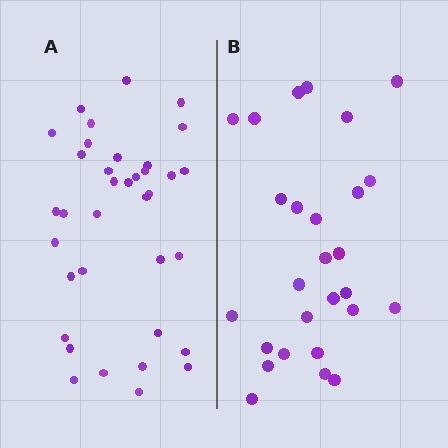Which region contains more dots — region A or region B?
Region A (the left region) has more dots.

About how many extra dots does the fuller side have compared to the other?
Region A has roughly 8 or so more dots than region B.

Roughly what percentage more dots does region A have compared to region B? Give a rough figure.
About 35% more.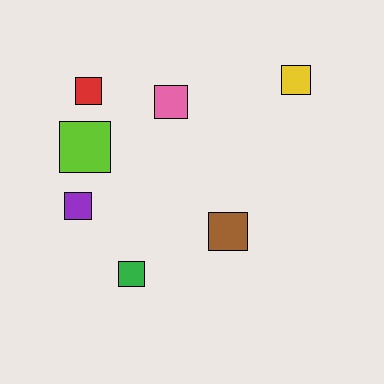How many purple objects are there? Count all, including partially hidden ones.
There is 1 purple object.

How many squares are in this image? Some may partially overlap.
There are 7 squares.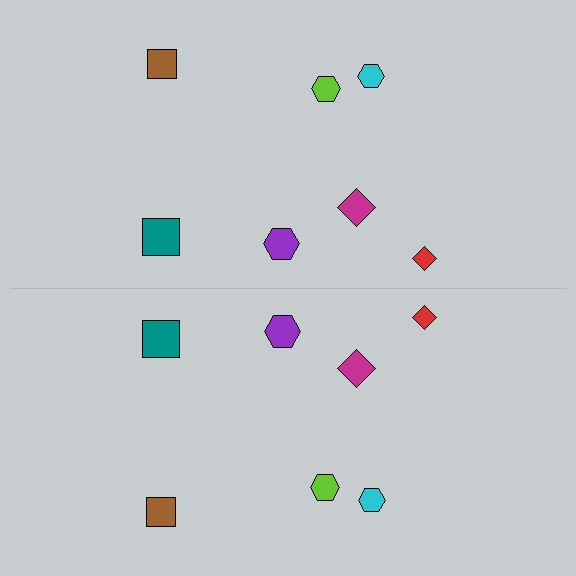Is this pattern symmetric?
Yes, this pattern has bilateral (reflection) symmetry.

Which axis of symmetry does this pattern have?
The pattern has a horizontal axis of symmetry running through the center of the image.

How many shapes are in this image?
There are 14 shapes in this image.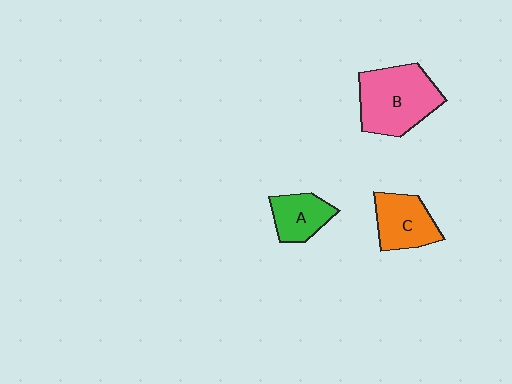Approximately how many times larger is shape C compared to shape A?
Approximately 1.2 times.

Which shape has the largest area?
Shape B (pink).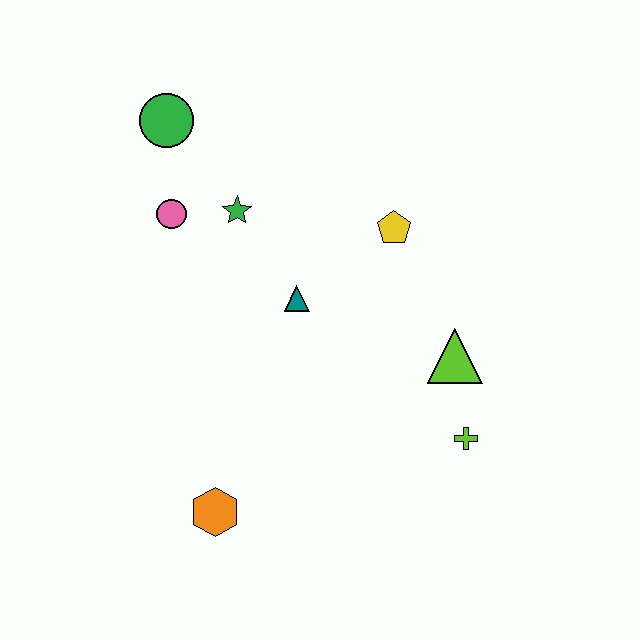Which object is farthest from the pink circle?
The lime cross is farthest from the pink circle.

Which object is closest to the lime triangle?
The lime cross is closest to the lime triangle.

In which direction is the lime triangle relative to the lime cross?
The lime triangle is above the lime cross.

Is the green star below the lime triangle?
No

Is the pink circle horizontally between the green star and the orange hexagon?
No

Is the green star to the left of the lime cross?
Yes